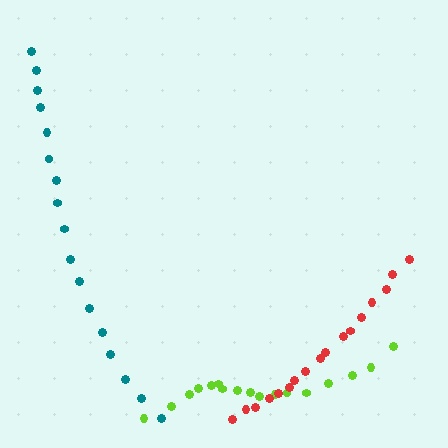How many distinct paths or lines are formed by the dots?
There are 3 distinct paths.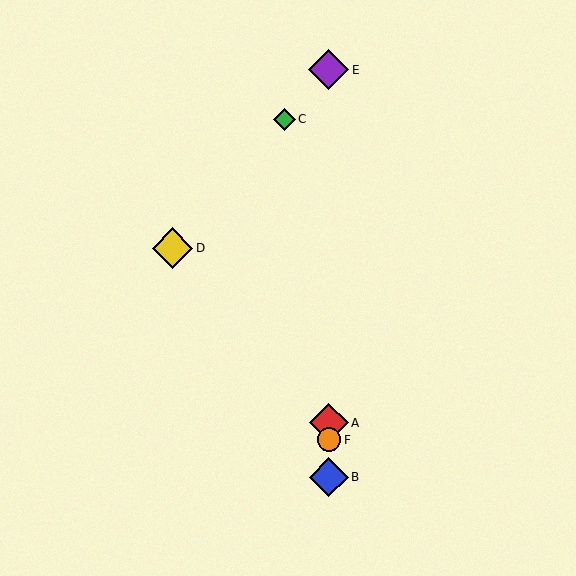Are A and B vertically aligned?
Yes, both are at x≈329.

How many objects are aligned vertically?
4 objects (A, B, E, F) are aligned vertically.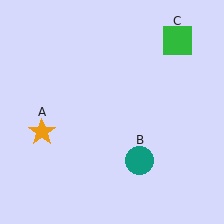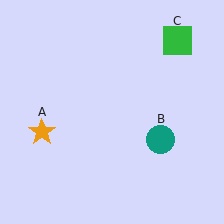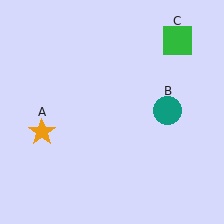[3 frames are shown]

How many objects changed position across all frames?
1 object changed position: teal circle (object B).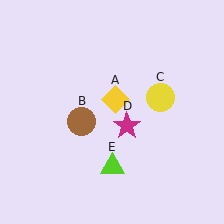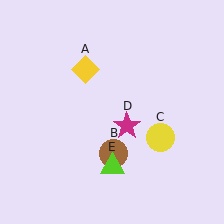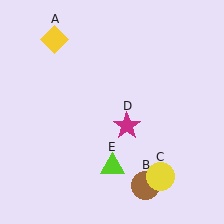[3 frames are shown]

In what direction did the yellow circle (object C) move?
The yellow circle (object C) moved down.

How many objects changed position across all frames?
3 objects changed position: yellow diamond (object A), brown circle (object B), yellow circle (object C).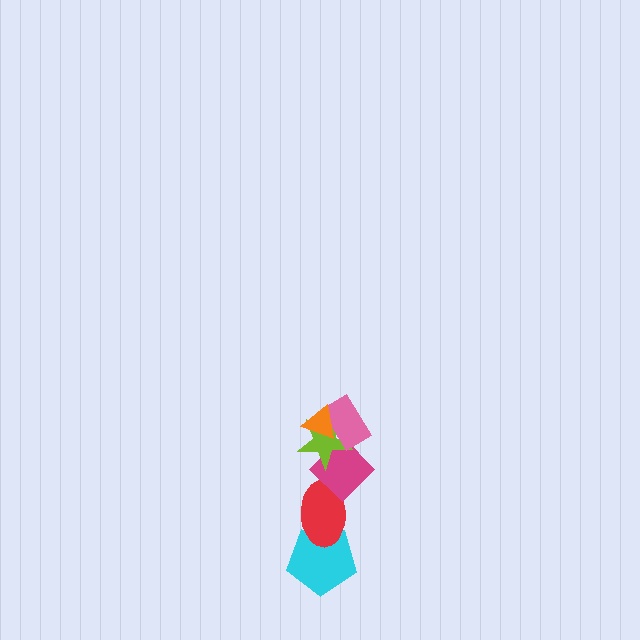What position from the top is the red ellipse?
The red ellipse is 5th from the top.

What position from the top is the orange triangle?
The orange triangle is 1st from the top.